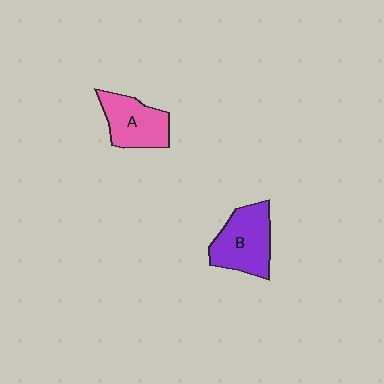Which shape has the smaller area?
Shape A (pink).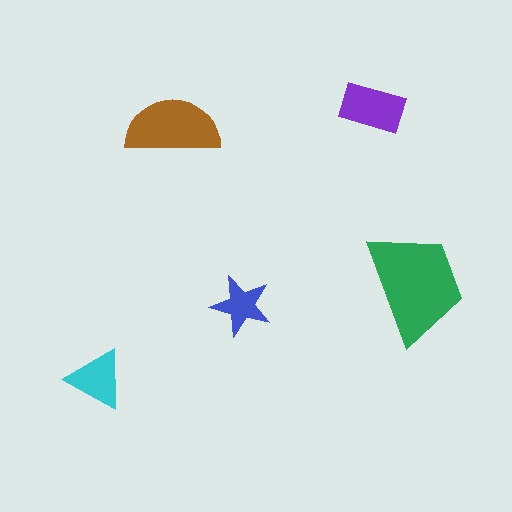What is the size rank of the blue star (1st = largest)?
5th.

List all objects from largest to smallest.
The green trapezoid, the brown semicircle, the purple rectangle, the cyan triangle, the blue star.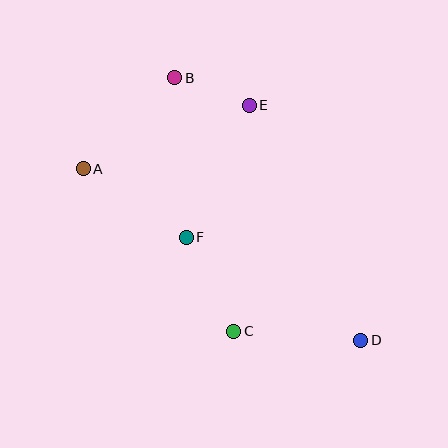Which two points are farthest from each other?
Points A and D are farthest from each other.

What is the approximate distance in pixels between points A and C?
The distance between A and C is approximately 222 pixels.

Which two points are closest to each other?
Points B and E are closest to each other.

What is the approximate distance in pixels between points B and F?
The distance between B and F is approximately 160 pixels.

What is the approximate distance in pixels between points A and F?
The distance between A and F is approximately 124 pixels.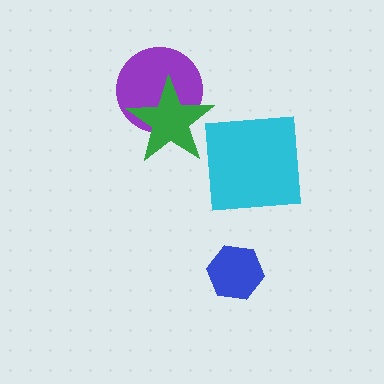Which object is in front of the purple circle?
The green star is in front of the purple circle.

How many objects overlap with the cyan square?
0 objects overlap with the cyan square.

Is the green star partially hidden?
No, no other shape covers it.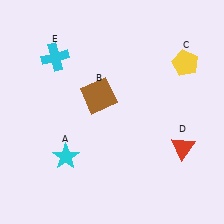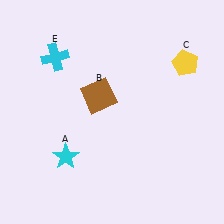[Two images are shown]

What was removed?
The red triangle (D) was removed in Image 2.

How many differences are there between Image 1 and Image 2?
There is 1 difference between the two images.